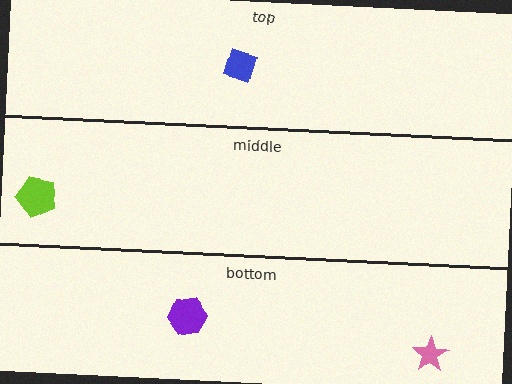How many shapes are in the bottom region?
2.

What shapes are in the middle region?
The lime pentagon.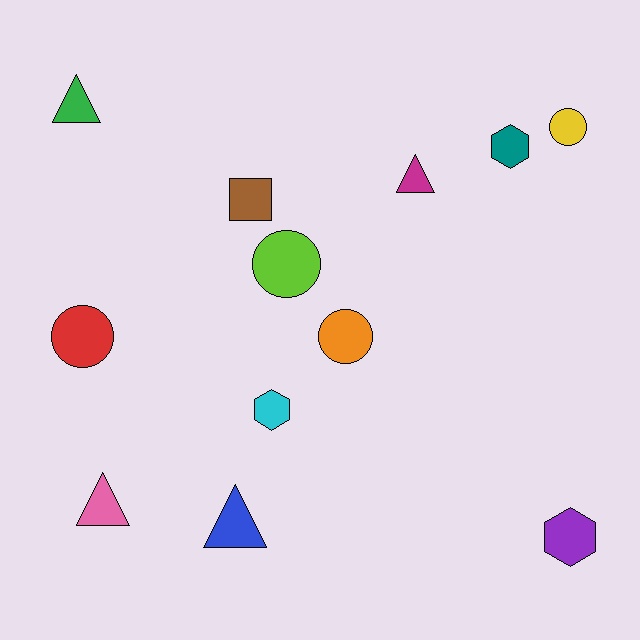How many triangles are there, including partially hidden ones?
There are 4 triangles.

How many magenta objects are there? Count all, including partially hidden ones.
There is 1 magenta object.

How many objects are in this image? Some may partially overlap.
There are 12 objects.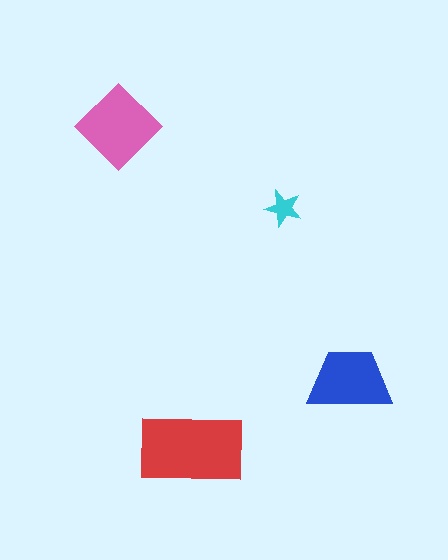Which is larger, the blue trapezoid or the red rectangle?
The red rectangle.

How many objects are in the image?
There are 4 objects in the image.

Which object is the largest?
The red rectangle.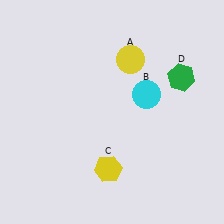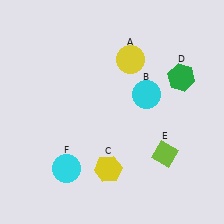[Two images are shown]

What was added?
A lime diamond (E), a cyan circle (F) were added in Image 2.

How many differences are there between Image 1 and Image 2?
There are 2 differences between the two images.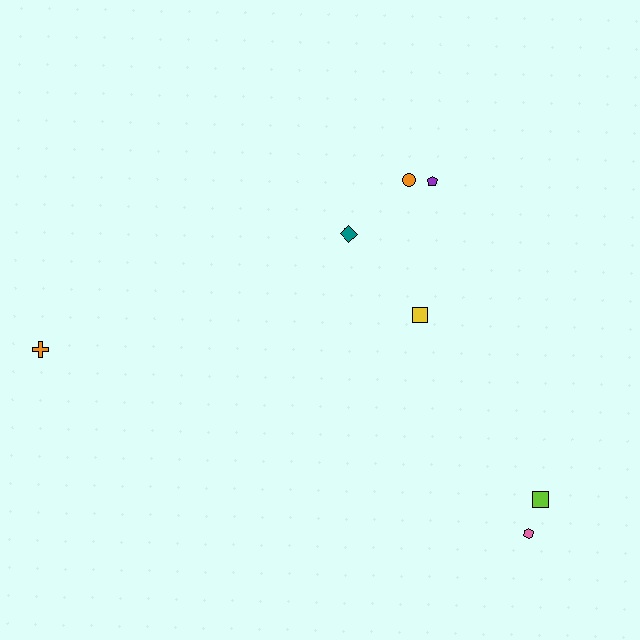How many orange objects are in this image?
There are 2 orange objects.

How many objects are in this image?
There are 7 objects.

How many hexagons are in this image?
There is 1 hexagon.